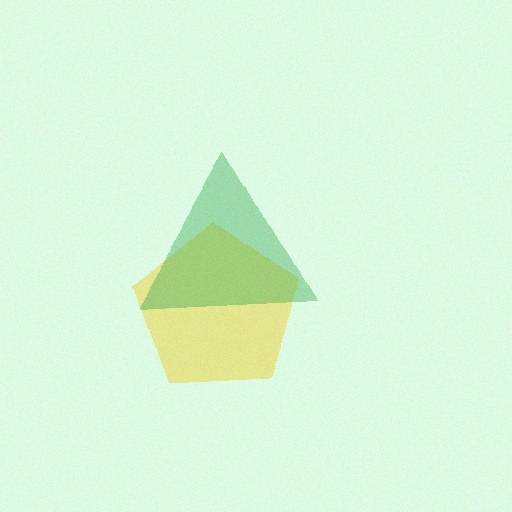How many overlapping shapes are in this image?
There are 2 overlapping shapes in the image.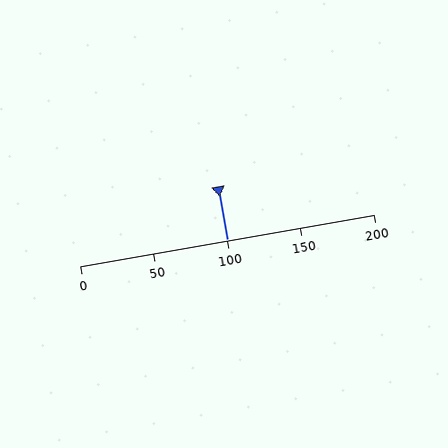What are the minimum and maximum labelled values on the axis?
The axis runs from 0 to 200.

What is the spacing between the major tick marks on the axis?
The major ticks are spaced 50 apart.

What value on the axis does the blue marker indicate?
The marker indicates approximately 100.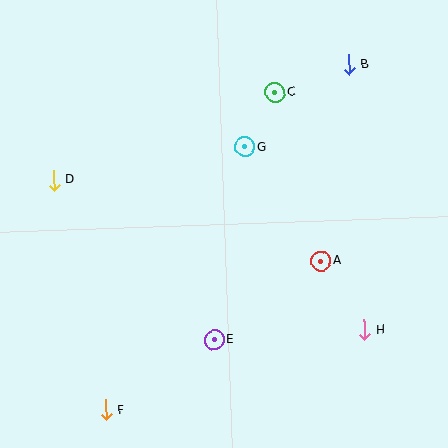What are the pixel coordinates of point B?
Point B is at (349, 64).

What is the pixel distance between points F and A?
The distance between F and A is 262 pixels.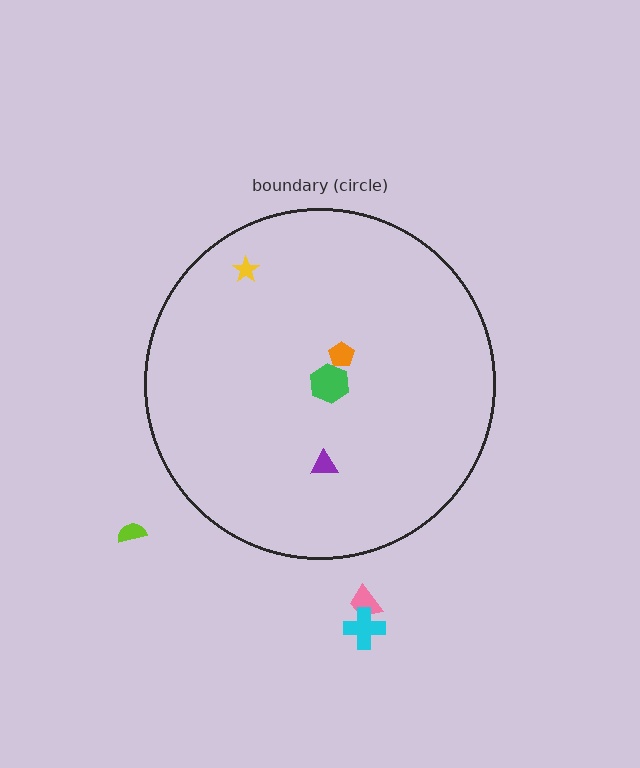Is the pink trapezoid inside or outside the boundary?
Outside.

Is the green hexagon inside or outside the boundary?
Inside.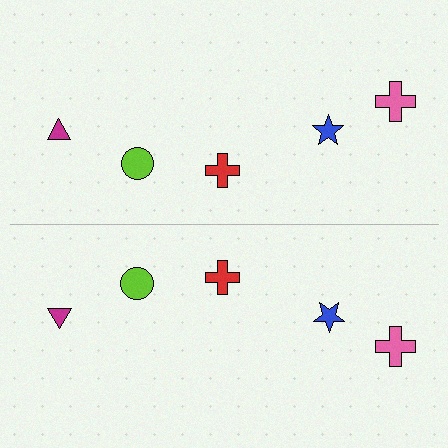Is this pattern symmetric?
Yes, this pattern has bilateral (reflection) symmetry.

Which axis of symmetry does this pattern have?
The pattern has a horizontal axis of symmetry running through the center of the image.